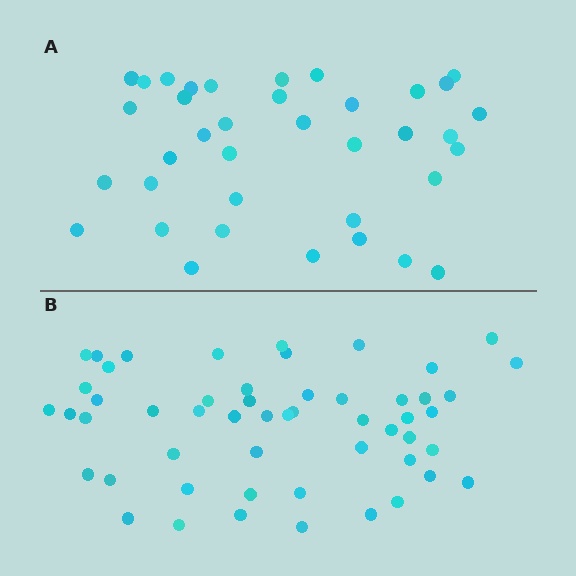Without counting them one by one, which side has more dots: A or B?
Region B (the bottom region) has more dots.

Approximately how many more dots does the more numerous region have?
Region B has approximately 15 more dots than region A.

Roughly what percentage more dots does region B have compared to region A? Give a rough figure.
About 45% more.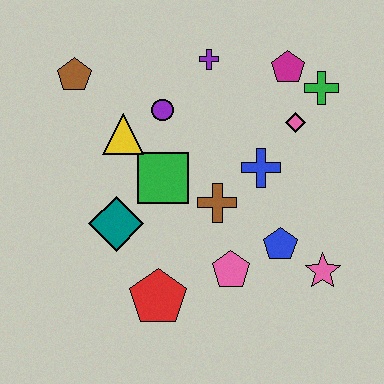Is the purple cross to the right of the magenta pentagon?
No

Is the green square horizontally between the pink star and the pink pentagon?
No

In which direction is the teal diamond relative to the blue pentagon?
The teal diamond is to the left of the blue pentagon.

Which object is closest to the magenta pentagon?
The green cross is closest to the magenta pentagon.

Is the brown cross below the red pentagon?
No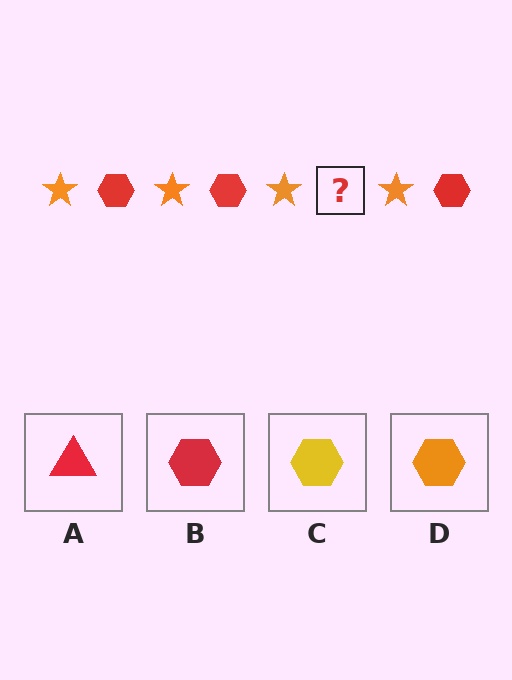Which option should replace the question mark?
Option B.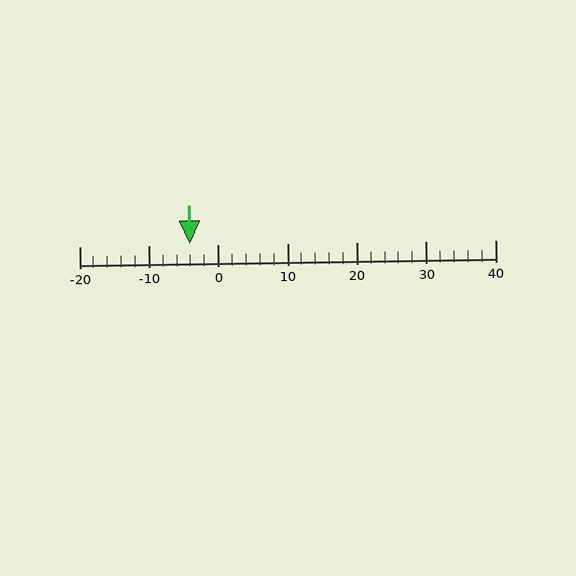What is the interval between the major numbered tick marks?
The major tick marks are spaced 10 units apart.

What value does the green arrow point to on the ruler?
The green arrow points to approximately -4.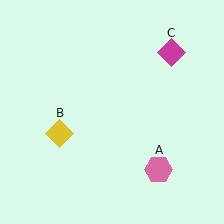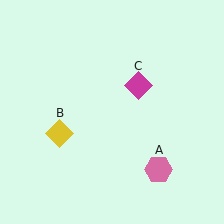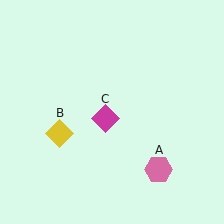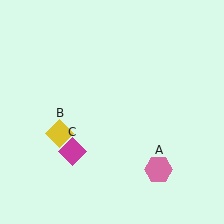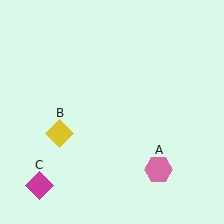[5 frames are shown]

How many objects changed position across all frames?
1 object changed position: magenta diamond (object C).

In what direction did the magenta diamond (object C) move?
The magenta diamond (object C) moved down and to the left.